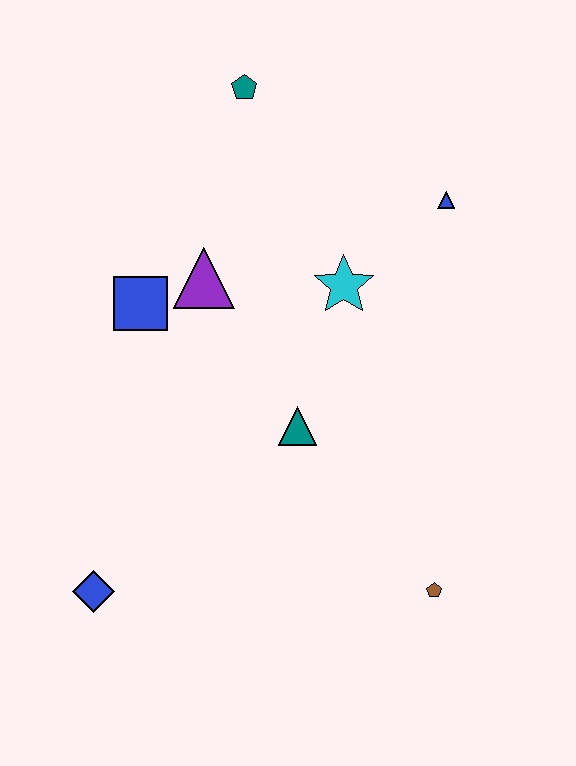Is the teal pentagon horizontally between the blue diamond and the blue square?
No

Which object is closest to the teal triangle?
The cyan star is closest to the teal triangle.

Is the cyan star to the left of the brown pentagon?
Yes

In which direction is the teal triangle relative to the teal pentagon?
The teal triangle is below the teal pentagon.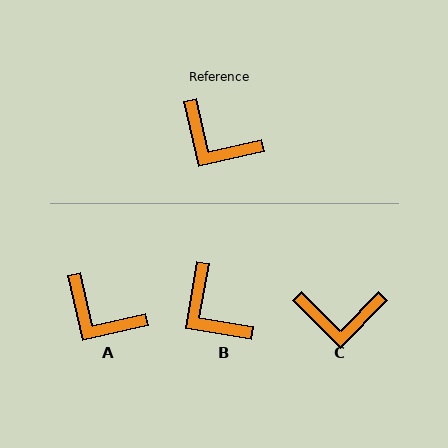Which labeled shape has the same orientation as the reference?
A.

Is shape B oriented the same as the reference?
No, it is off by about 23 degrees.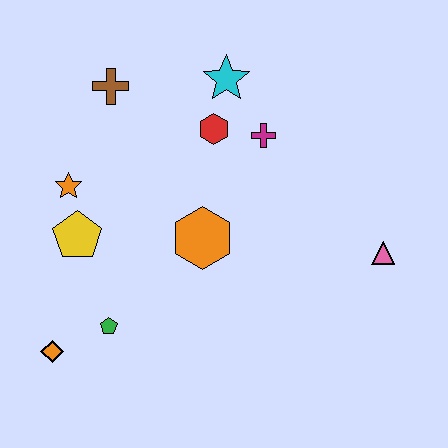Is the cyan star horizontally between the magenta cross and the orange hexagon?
Yes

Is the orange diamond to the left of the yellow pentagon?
Yes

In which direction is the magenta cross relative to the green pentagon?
The magenta cross is above the green pentagon.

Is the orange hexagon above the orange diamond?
Yes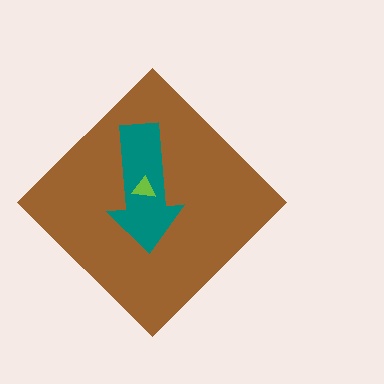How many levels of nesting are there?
3.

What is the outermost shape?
The brown diamond.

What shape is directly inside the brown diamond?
The teal arrow.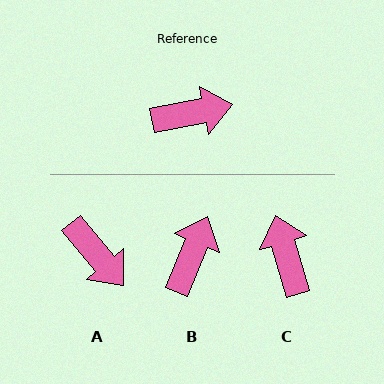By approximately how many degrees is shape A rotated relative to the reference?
Approximately 61 degrees clockwise.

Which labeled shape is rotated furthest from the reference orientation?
C, about 96 degrees away.